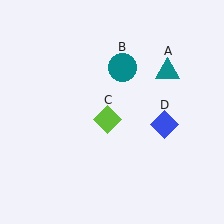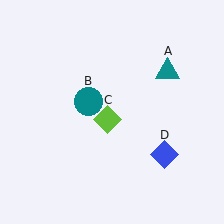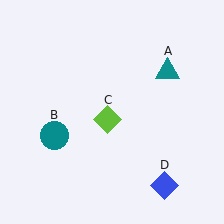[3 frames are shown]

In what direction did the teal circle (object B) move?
The teal circle (object B) moved down and to the left.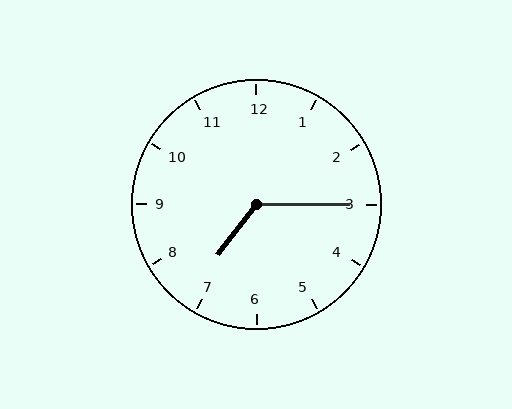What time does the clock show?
7:15.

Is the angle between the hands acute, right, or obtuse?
It is obtuse.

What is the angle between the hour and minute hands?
Approximately 128 degrees.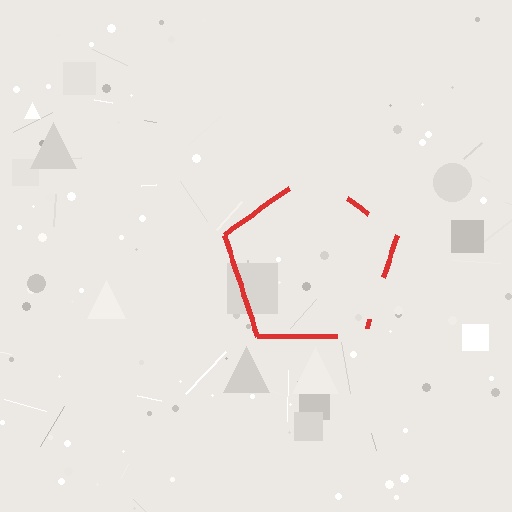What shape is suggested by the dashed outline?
The dashed outline suggests a pentagon.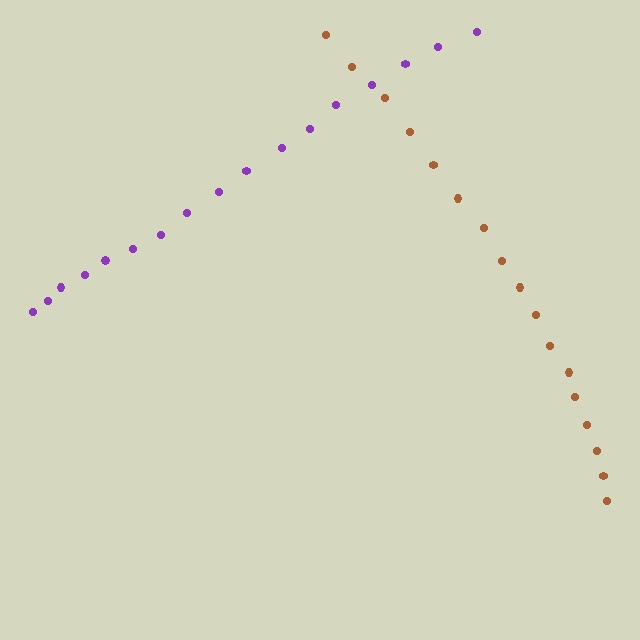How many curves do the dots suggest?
There are 2 distinct paths.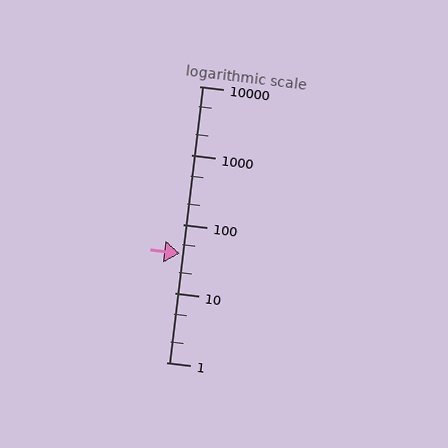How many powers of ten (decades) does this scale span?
The scale spans 4 decades, from 1 to 10000.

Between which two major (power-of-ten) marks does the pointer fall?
The pointer is between 10 and 100.